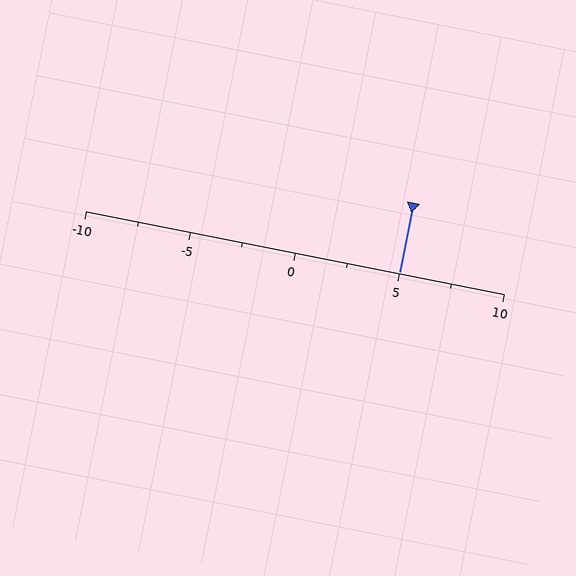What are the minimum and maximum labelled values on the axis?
The axis runs from -10 to 10.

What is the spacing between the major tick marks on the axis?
The major ticks are spaced 5 apart.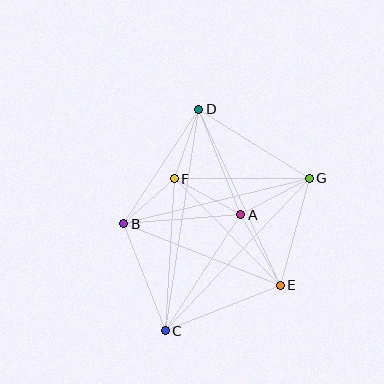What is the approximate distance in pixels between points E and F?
The distance between E and F is approximately 150 pixels.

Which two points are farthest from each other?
Points C and D are farthest from each other.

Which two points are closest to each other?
Points B and F are closest to each other.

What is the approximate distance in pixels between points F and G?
The distance between F and G is approximately 135 pixels.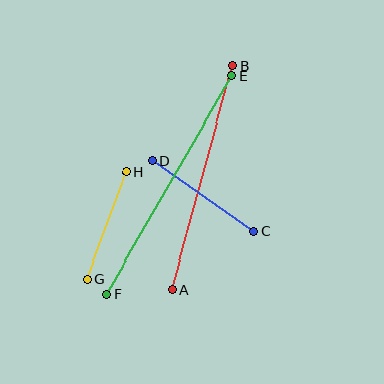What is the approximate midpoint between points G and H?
The midpoint is at approximately (106, 226) pixels.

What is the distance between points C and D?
The distance is approximately 124 pixels.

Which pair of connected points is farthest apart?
Points E and F are farthest apart.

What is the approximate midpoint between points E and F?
The midpoint is at approximately (169, 185) pixels.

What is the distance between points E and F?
The distance is approximately 252 pixels.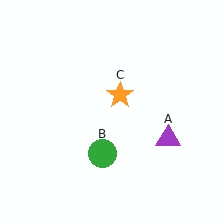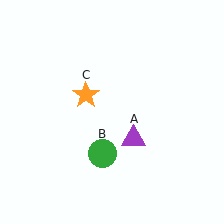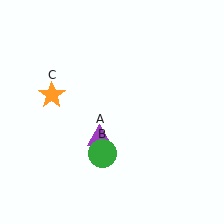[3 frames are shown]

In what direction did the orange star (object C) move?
The orange star (object C) moved left.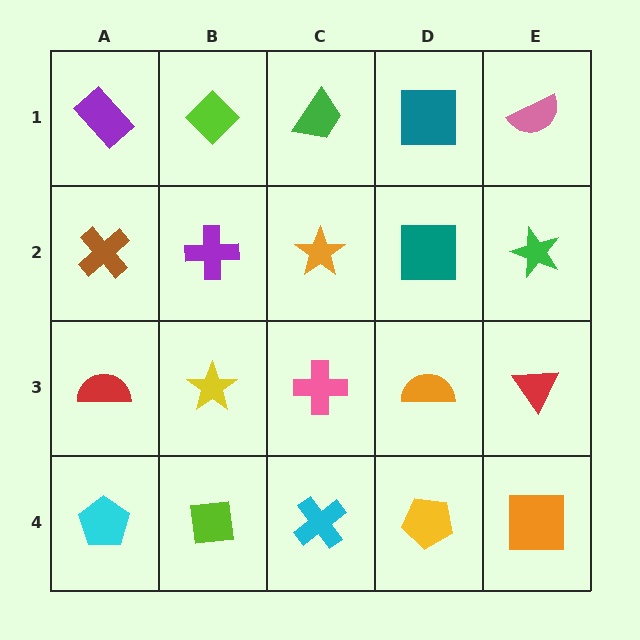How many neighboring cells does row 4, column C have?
3.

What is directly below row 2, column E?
A red triangle.